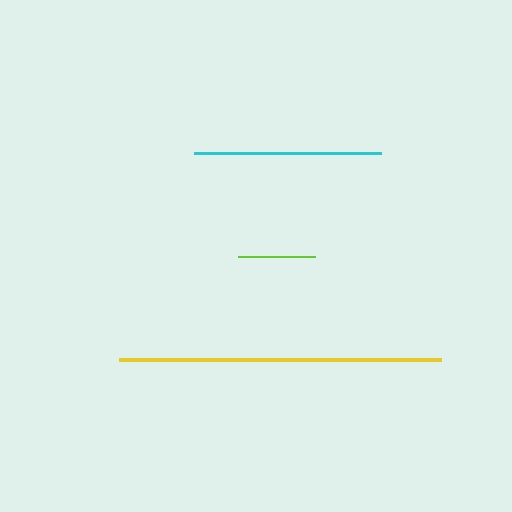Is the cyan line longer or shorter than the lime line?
The cyan line is longer than the lime line.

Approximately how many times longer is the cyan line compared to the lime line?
The cyan line is approximately 2.4 times the length of the lime line.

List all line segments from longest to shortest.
From longest to shortest: yellow, cyan, lime.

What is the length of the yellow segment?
The yellow segment is approximately 322 pixels long.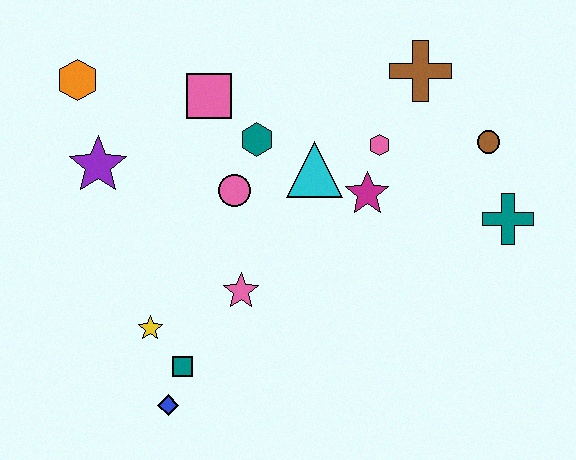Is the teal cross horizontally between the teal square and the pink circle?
No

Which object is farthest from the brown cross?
The blue diamond is farthest from the brown cross.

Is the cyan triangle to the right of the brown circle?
No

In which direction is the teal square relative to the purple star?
The teal square is below the purple star.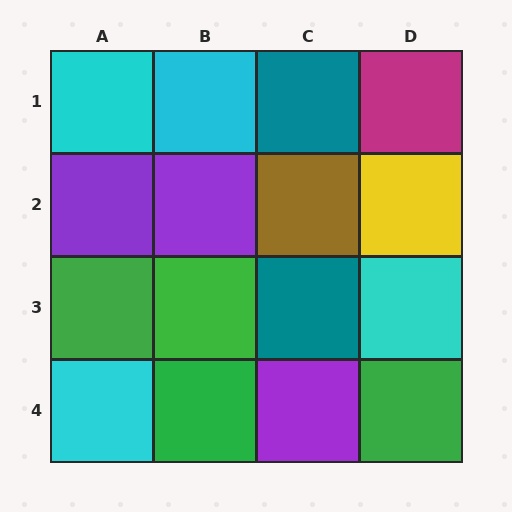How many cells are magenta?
1 cell is magenta.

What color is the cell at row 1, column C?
Teal.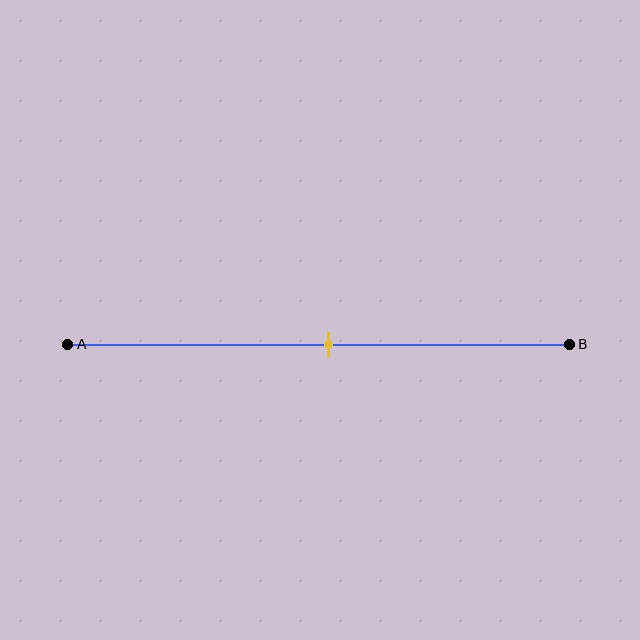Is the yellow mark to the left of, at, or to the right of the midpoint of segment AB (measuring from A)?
The yellow mark is approximately at the midpoint of segment AB.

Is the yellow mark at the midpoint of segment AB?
Yes, the mark is approximately at the midpoint.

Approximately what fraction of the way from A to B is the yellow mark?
The yellow mark is approximately 50% of the way from A to B.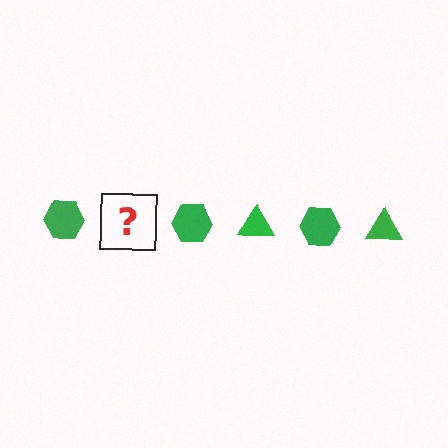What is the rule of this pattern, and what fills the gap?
The rule is that the pattern cycles through hexagon, triangle shapes in green. The gap should be filled with a green triangle.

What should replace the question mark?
The question mark should be replaced with a green triangle.